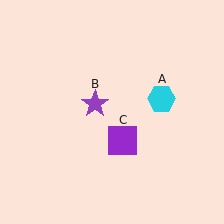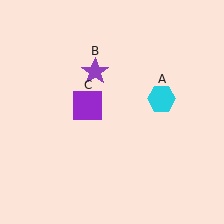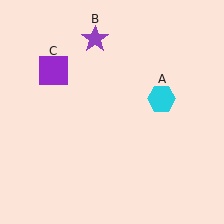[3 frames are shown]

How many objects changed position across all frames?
2 objects changed position: purple star (object B), purple square (object C).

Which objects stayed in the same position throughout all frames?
Cyan hexagon (object A) remained stationary.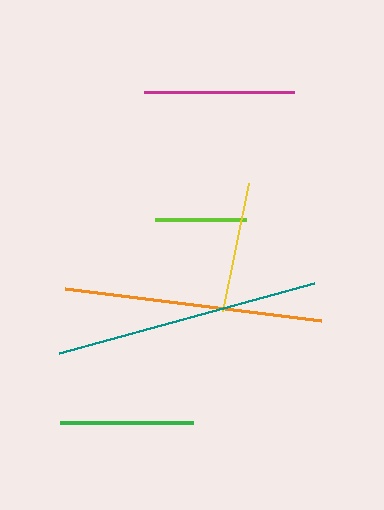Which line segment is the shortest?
The lime line is the shortest at approximately 91 pixels.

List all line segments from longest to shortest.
From longest to shortest: teal, orange, magenta, green, yellow, lime.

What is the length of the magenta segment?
The magenta segment is approximately 150 pixels long.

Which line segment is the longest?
The teal line is the longest at approximately 265 pixels.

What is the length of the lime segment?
The lime segment is approximately 91 pixels long.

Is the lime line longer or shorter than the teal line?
The teal line is longer than the lime line.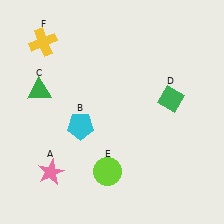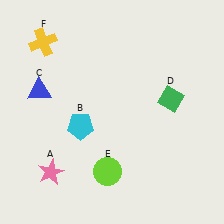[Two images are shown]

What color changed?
The triangle (C) changed from green in Image 1 to blue in Image 2.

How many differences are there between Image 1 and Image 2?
There is 1 difference between the two images.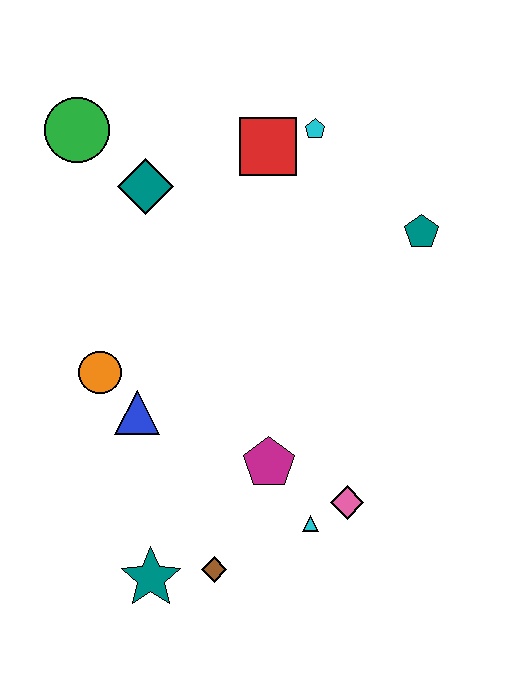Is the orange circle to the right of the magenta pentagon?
No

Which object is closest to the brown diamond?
The teal star is closest to the brown diamond.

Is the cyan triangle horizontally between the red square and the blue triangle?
No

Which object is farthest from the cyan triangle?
The green circle is farthest from the cyan triangle.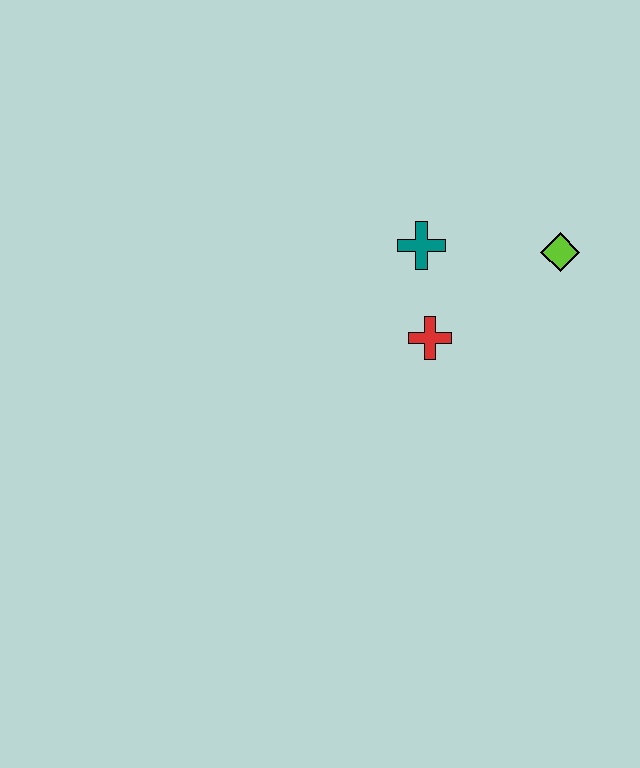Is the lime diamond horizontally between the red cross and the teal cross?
No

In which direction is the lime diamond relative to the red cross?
The lime diamond is to the right of the red cross.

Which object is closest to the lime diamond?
The teal cross is closest to the lime diamond.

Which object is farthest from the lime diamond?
The red cross is farthest from the lime diamond.